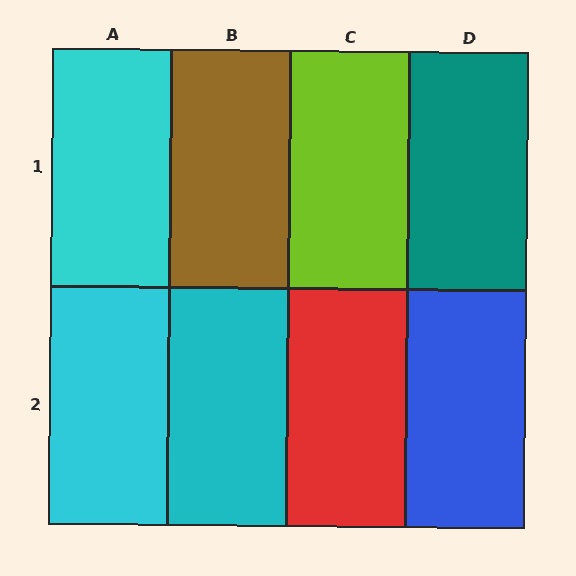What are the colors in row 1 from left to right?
Cyan, brown, lime, teal.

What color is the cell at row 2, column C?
Red.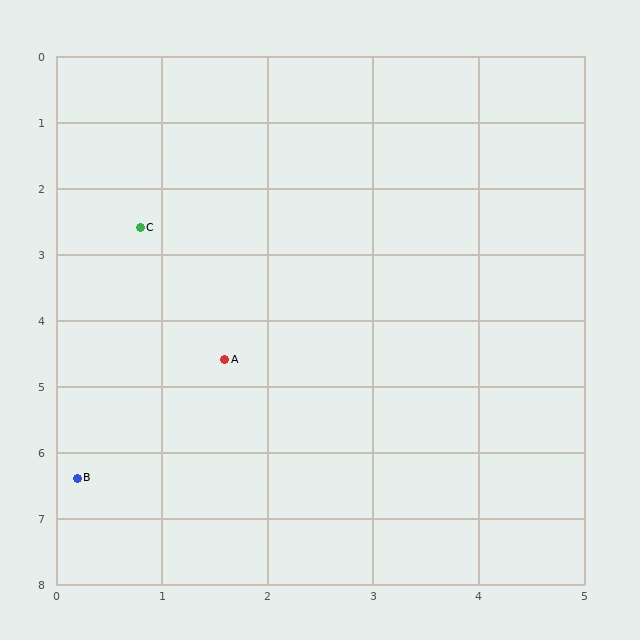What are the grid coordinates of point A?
Point A is at approximately (1.6, 4.6).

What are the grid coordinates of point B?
Point B is at approximately (0.2, 6.4).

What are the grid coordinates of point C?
Point C is at approximately (0.8, 2.6).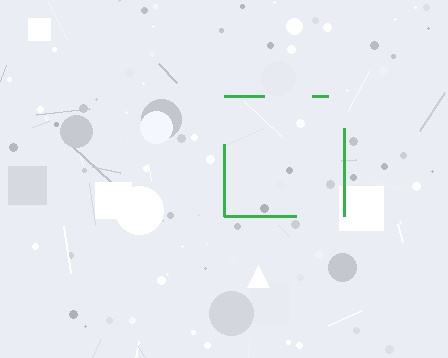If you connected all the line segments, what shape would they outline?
They would outline a square.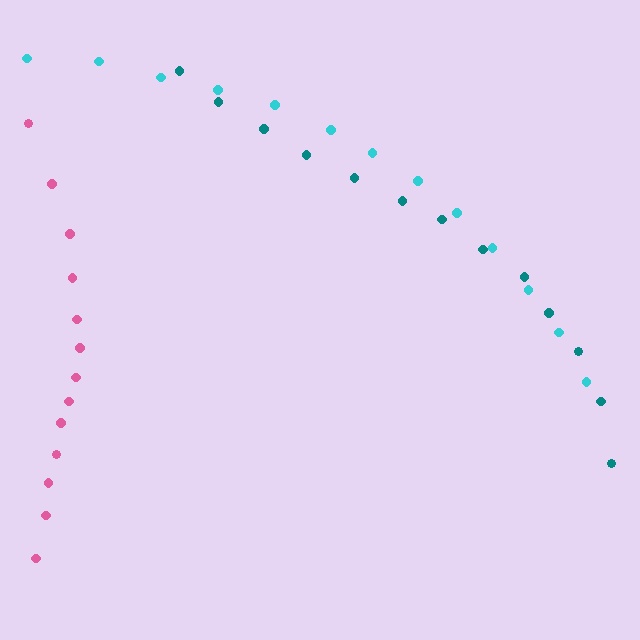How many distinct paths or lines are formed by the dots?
There are 3 distinct paths.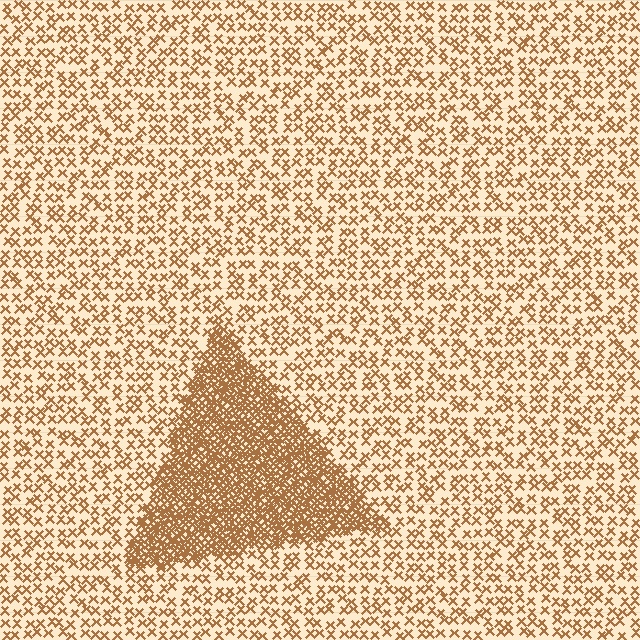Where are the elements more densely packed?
The elements are more densely packed inside the triangle boundary.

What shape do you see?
I see a triangle.